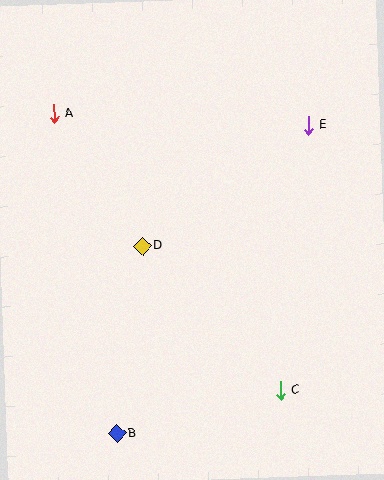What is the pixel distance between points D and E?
The distance between D and E is 205 pixels.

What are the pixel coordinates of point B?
Point B is at (117, 433).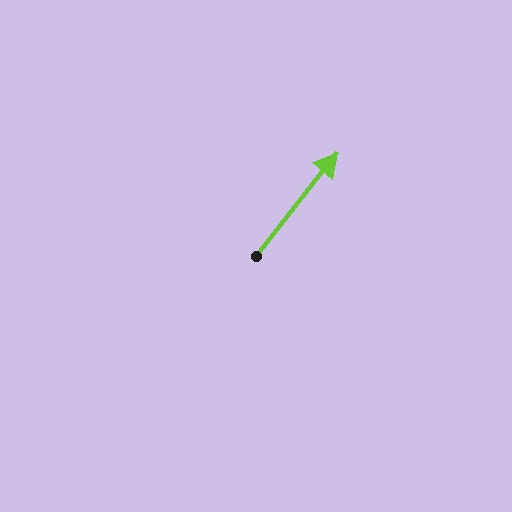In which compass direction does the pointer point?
Northeast.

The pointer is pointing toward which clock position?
Roughly 1 o'clock.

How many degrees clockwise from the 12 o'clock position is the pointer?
Approximately 38 degrees.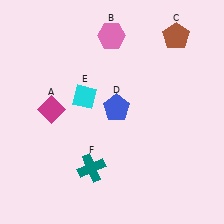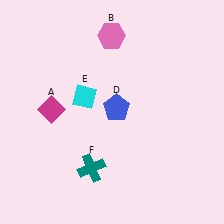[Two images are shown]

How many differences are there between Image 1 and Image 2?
There is 1 difference between the two images.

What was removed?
The brown pentagon (C) was removed in Image 2.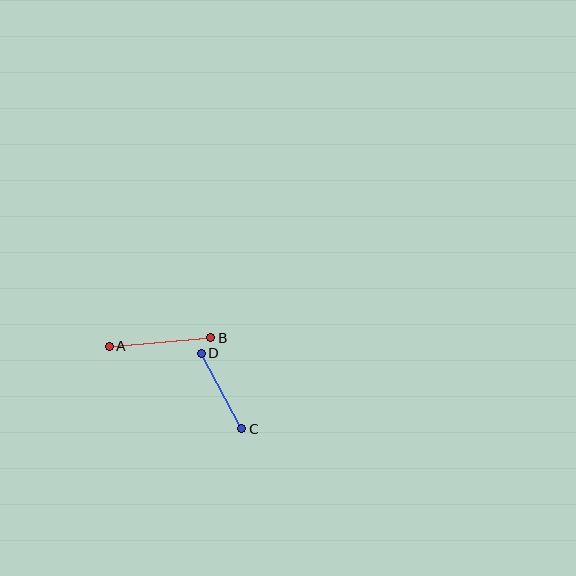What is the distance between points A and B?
The distance is approximately 102 pixels.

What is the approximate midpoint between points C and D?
The midpoint is at approximately (222, 391) pixels.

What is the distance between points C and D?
The distance is approximately 86 pixels.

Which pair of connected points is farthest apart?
Points A and B are farthest apart.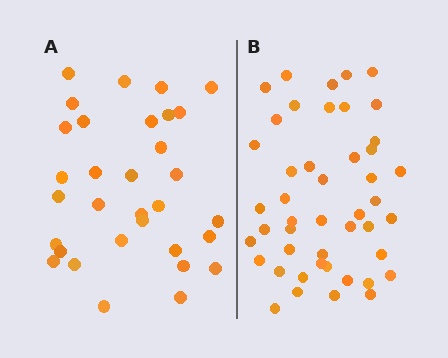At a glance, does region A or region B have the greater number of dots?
Region B (the right region) has more dots.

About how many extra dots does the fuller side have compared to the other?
Region B has approximately 15 more dots than region A.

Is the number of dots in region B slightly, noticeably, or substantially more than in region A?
Region B has noticeably more, but not dramatically so. The ratio is roughly 1.4 to 1.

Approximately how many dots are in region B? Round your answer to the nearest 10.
About 50 dots. (The exact count is 46, which rounds to 50.)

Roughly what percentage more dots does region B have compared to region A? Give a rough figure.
About 45% more.